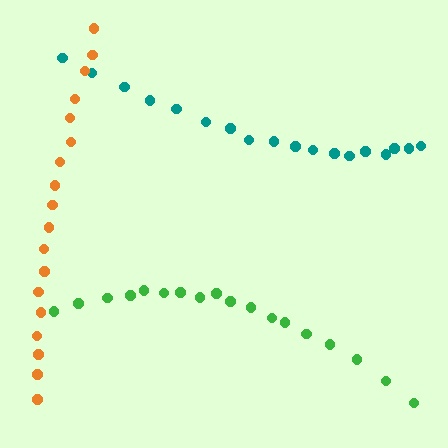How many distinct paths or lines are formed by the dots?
There are 3 distinct paths.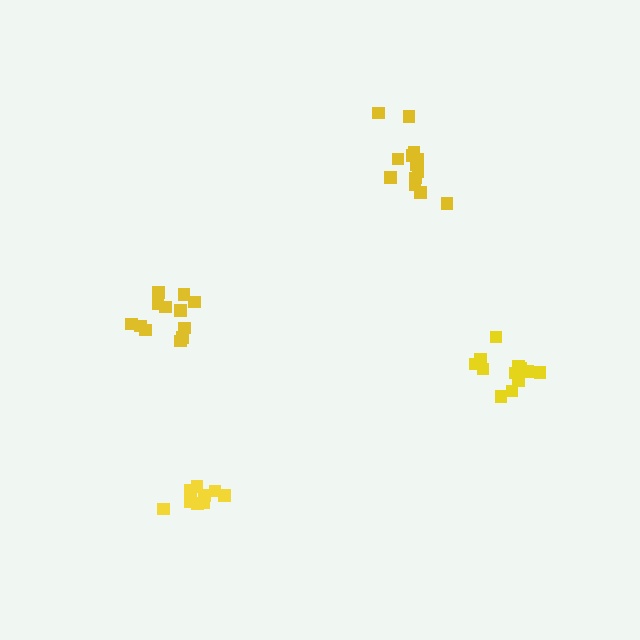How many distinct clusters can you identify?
There are 4 distinct clusters.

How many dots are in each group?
Group 1: 13 dots, Group 2: 12 dots, Group 3: 12 dots, Group 4: 10 dots (47 total).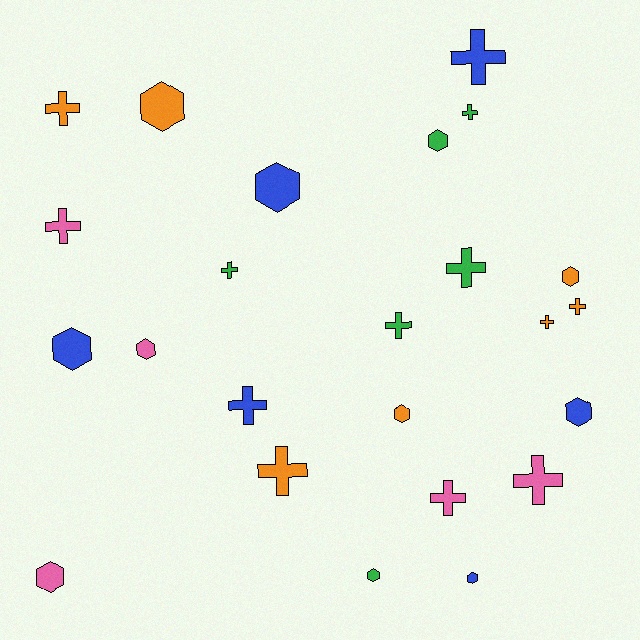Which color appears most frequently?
Orange, with 7 objects.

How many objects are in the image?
There are 24 objects.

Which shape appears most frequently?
Cross, with 13 objects.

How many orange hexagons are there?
There are 3 orange hexagons.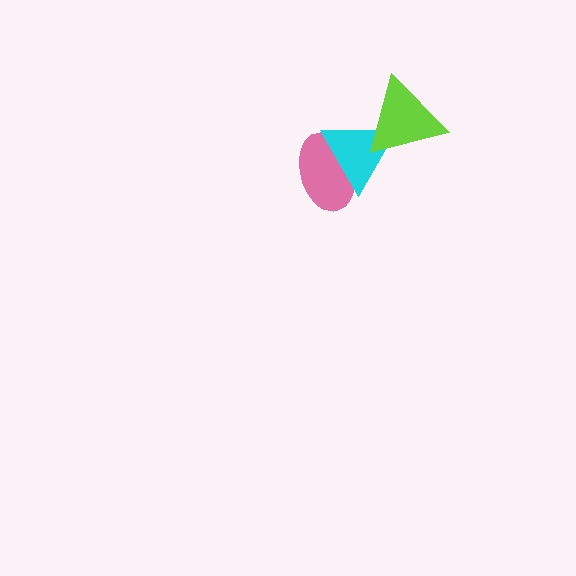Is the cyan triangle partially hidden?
Yes, it is partially covered by another shape.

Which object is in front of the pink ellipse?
The cyan triangle is in front of the pink ellipse.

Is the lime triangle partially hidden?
No, no other shape covers it.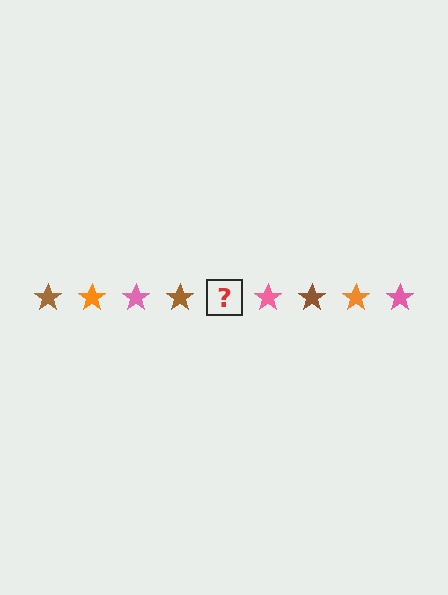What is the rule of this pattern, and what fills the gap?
The rule is that the pattern cycles through brown, orange, pink stars. The gap should be filled with an orange star.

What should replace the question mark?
The question mark should be replaced with an orange star.